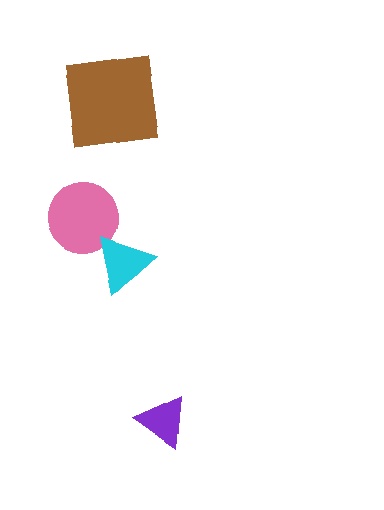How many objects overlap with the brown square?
0 objects overlap with the brown square.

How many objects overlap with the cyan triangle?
1 object overlaps with the cyan triangle.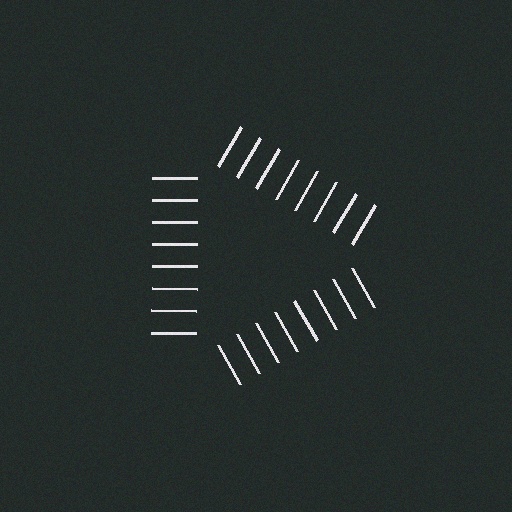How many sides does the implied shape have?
3 sides — the line-ends trace a triangle.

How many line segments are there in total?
24 — 8 along each of the 3 edges.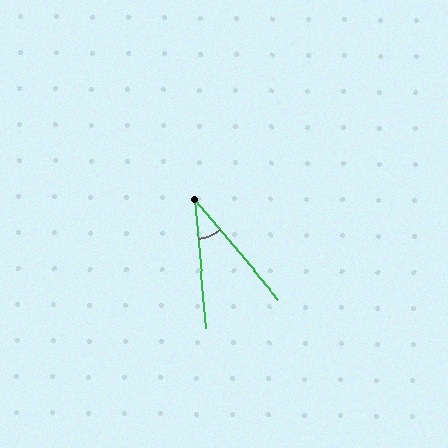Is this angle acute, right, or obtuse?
It is acute.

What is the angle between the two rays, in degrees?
Approximately 35 degrees.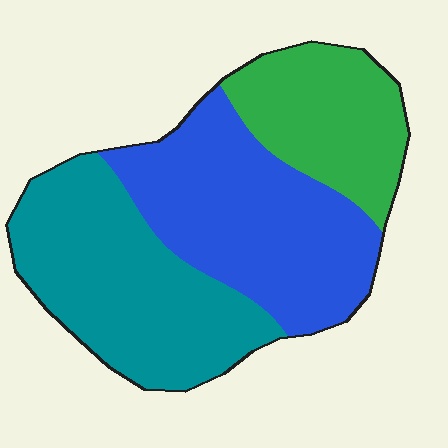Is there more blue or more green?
Blue.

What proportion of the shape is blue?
Blue covers 39% of the shape.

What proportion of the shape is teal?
Teal takes up between a third and a half of the shape.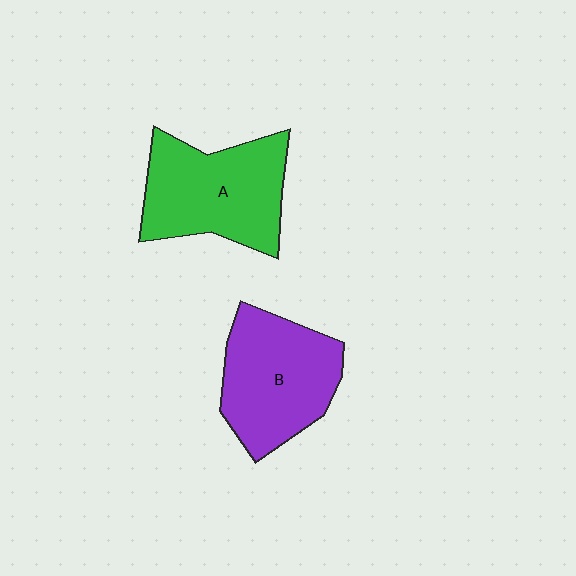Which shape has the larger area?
Shape A (green).